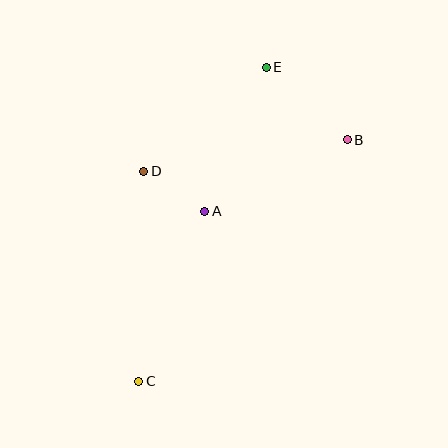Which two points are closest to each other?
Points A and D are closest to each other.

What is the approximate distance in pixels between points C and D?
The distance between C and D is approximately 210 pixels.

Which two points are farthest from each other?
Points C and E are farthest from each other.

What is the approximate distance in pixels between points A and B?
The distance between A and B is approximately 159 pixels.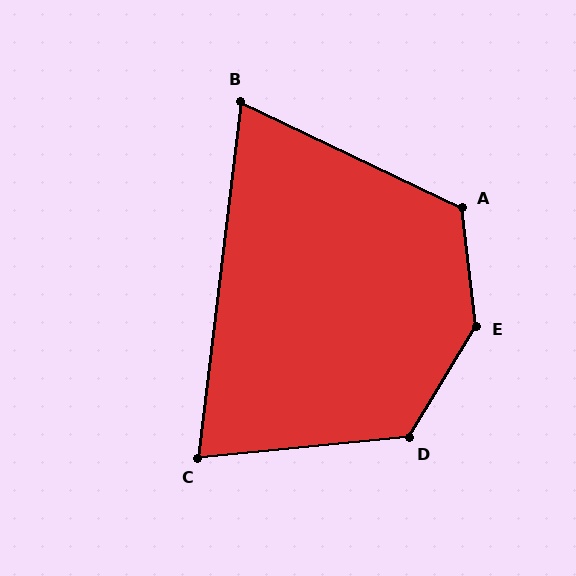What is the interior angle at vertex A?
Approximately 122 degrees (obtuse).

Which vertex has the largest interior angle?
E, at approximately 142 degrees.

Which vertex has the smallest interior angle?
B, at approximately 71 degrees.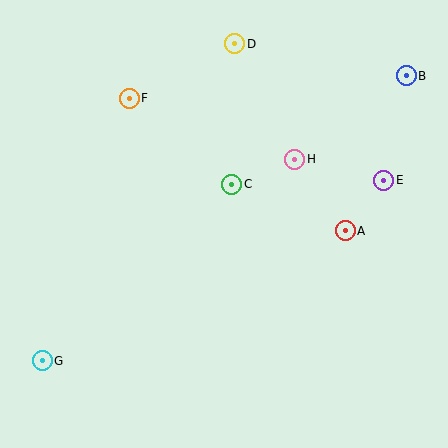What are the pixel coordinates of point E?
Point E is at (384, 180).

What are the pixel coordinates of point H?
Point H is at (295, 159).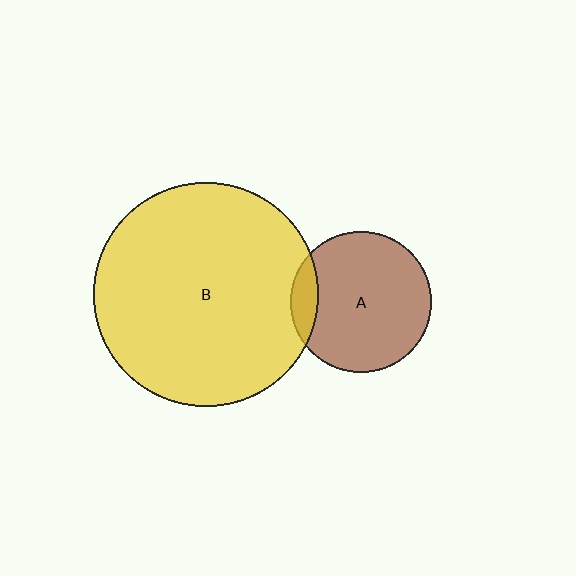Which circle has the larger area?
Circle B (yellow).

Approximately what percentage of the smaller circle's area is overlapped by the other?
Approximately 10%.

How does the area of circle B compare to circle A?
Approximately 2.5 times.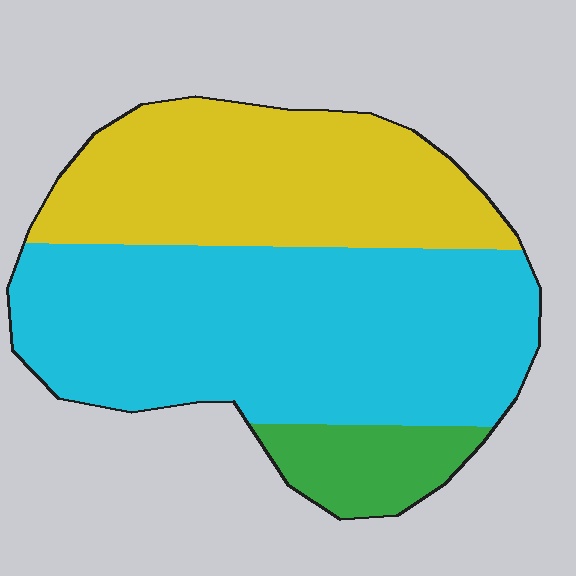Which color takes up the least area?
Green, at roughly 10%.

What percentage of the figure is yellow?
Yellow covers 35% of the figure.